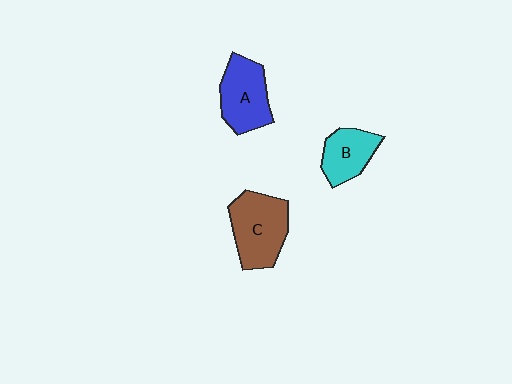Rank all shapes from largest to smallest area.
From largest to smallest: C (brown), A (blue), B (cyan).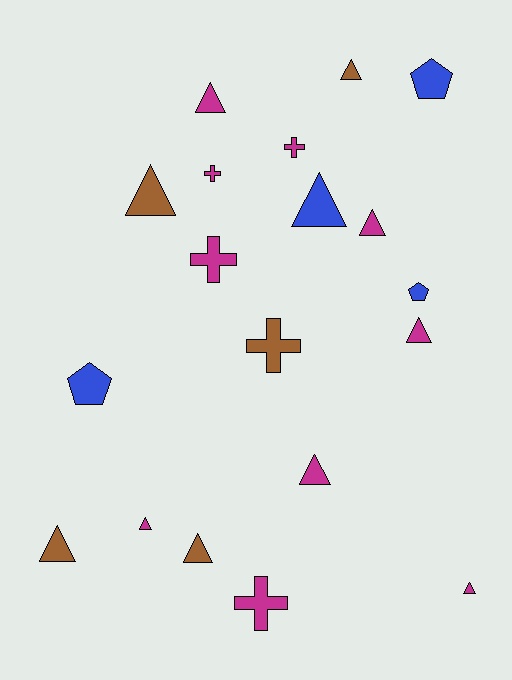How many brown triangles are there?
There are 4 brown triangles.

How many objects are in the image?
There are 19 objects.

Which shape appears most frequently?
Triangle, with 11 objects.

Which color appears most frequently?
Magenta, with 10 objects.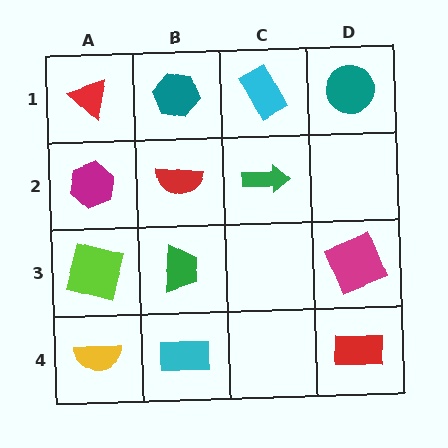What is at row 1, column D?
A teal circle.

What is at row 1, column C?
A cyan rectangle.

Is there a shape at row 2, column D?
No, that cell is empty.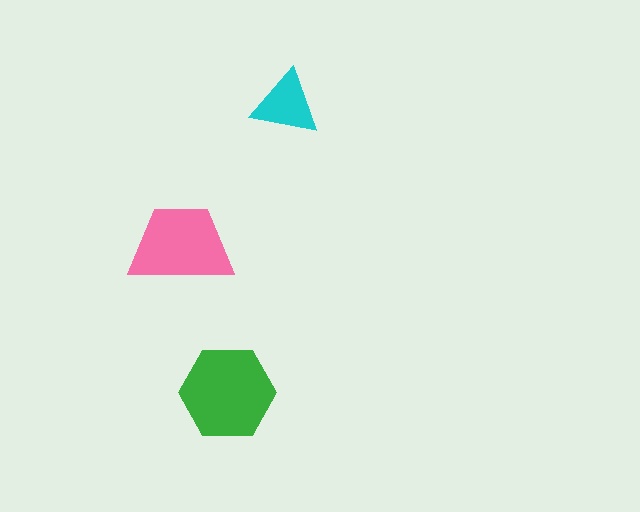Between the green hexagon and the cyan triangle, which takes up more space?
The green hexagon.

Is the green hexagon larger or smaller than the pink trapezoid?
Larger.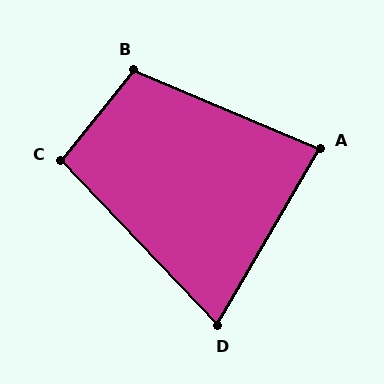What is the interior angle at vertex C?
Approximately 97 degrees (obtuse).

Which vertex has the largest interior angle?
B, at approximately 106 degrees.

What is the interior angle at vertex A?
Approximately 83 degrees (acute).